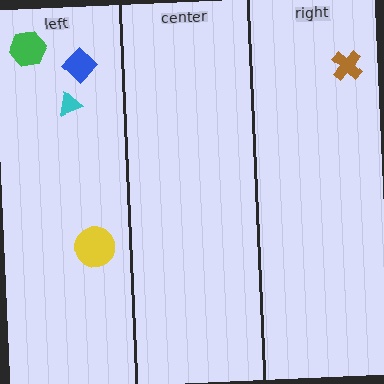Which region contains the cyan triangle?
The left region.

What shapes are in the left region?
The blue diamond, the cyan triangle, the green hexagon, the yellow circle.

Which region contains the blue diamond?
The left region.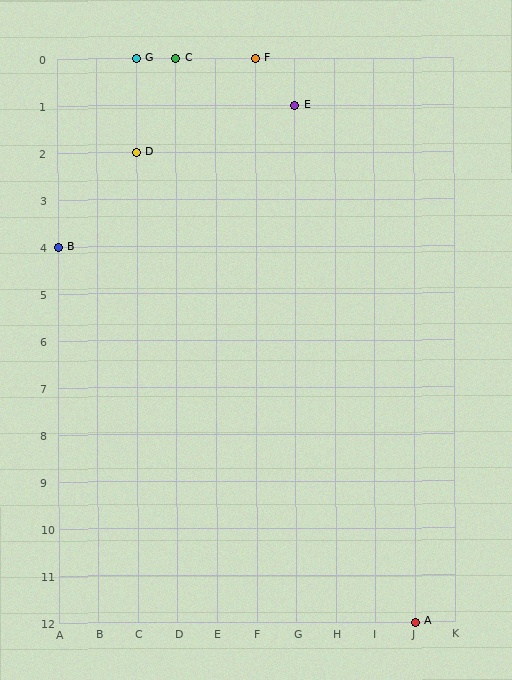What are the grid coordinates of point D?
Point D is at grid coordinates (C, 2).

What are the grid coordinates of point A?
Point A is at grid coordinates (J, 12).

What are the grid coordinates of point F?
Point F is at grid coordinates (F, 0).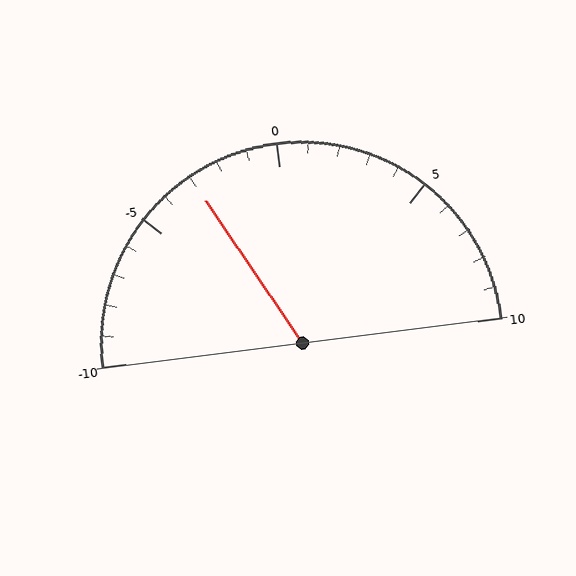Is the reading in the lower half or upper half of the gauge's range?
The reading is in the lower half of the range (-10 to 10).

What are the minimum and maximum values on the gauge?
The gauge ranges from -10 to 10.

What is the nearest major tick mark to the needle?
The nearest major tick mark is -5.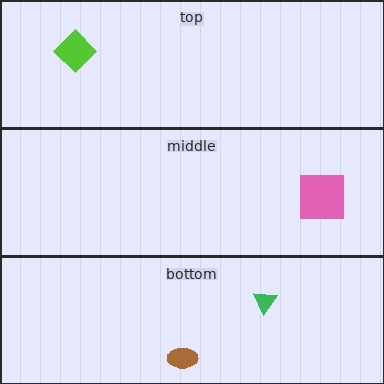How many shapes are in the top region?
1.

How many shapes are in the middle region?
1.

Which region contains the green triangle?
The bottom region.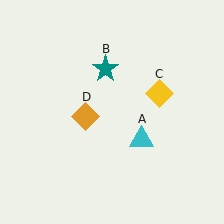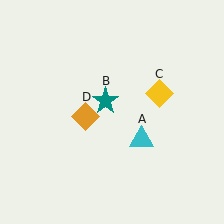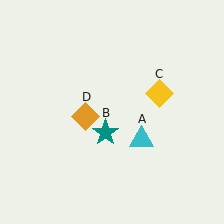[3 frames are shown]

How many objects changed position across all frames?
1 object changed position: teal star (object B).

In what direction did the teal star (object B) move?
The teal star (object B) moved down.